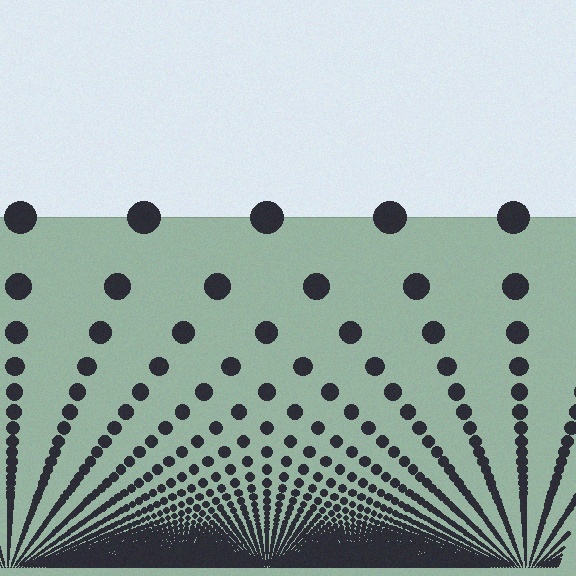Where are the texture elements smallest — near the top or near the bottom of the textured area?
Near the bottom.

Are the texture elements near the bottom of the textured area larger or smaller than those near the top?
Smaller. The gradient is inverted — elements near the bottom are smaller and denser.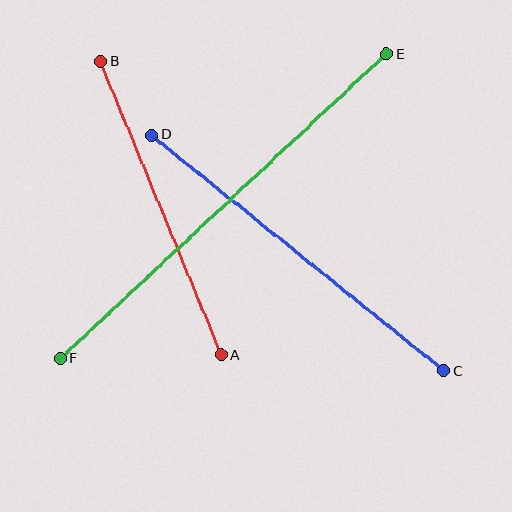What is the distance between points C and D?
The distance is approximately 375 pixels.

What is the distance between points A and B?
The distance is approximately 317 pixels.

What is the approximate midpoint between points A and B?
The midpoint is at approximately (161, 208) pixels.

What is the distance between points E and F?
The distance is approximately 446 pixels.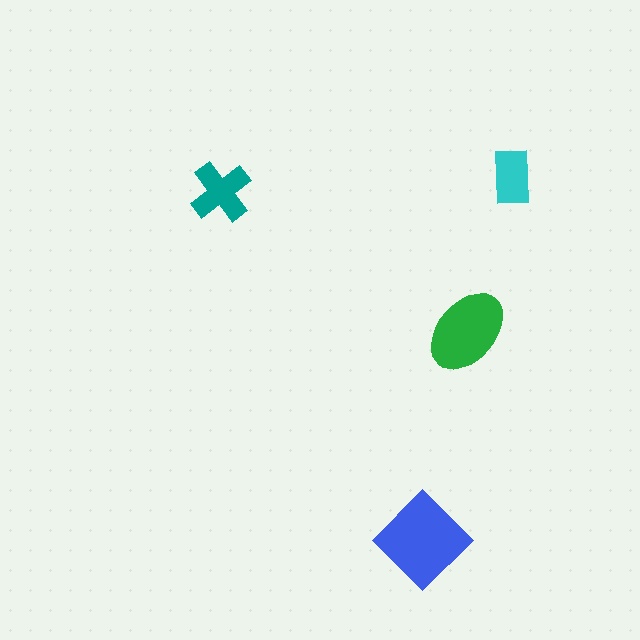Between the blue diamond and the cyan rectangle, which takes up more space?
The blue diamond.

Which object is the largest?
The blue diamond.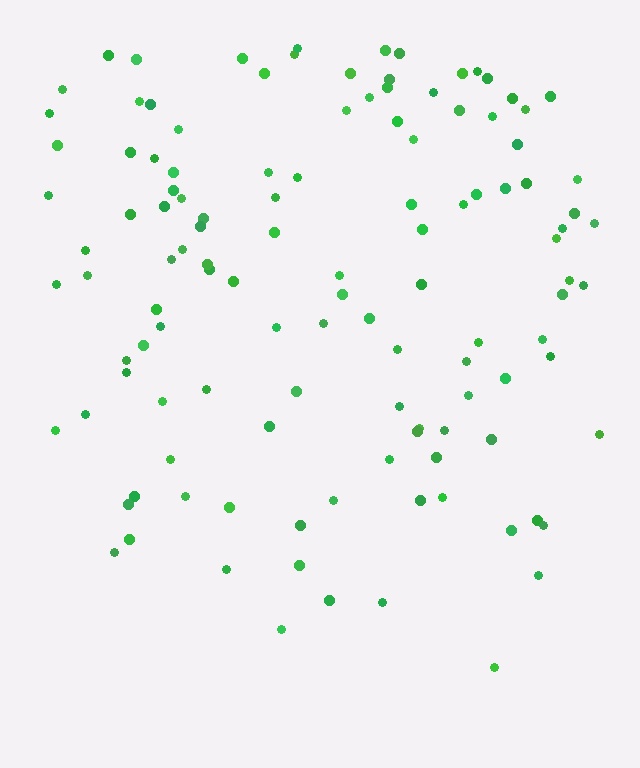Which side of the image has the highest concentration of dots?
The top.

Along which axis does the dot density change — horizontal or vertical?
Vertical.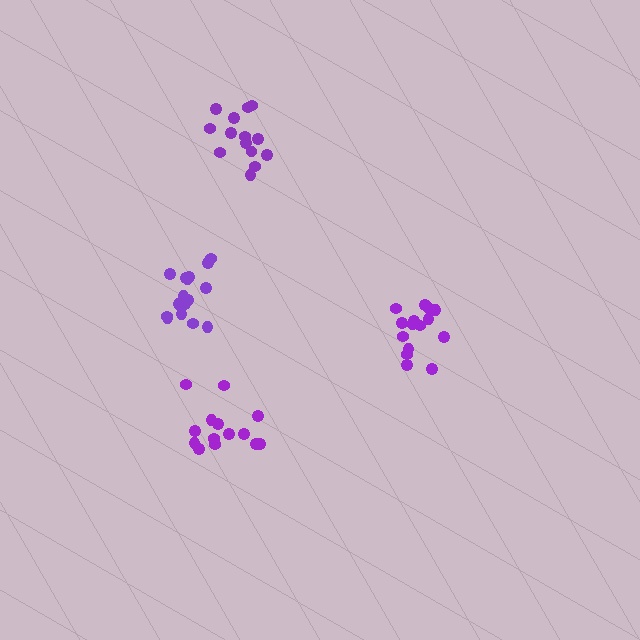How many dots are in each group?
Group 1: 15 dots, Group 2: 14 dots, Group 3: 16 dots, Group 4: 14 dots (59 total).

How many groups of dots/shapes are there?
There are 4 groups.